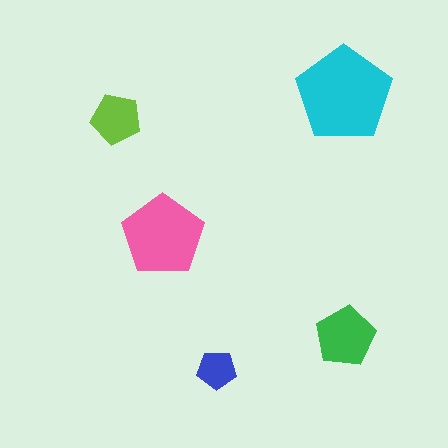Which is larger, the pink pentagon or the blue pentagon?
The pink one.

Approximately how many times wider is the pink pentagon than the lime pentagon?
About 1.5 times wider.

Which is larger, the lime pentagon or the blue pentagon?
The lime one.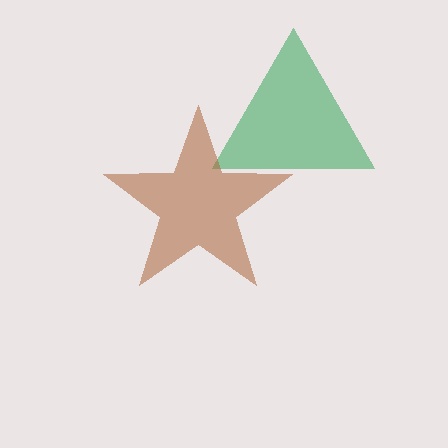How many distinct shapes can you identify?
There are 2 distinct shapes: a green triangle, a brown star.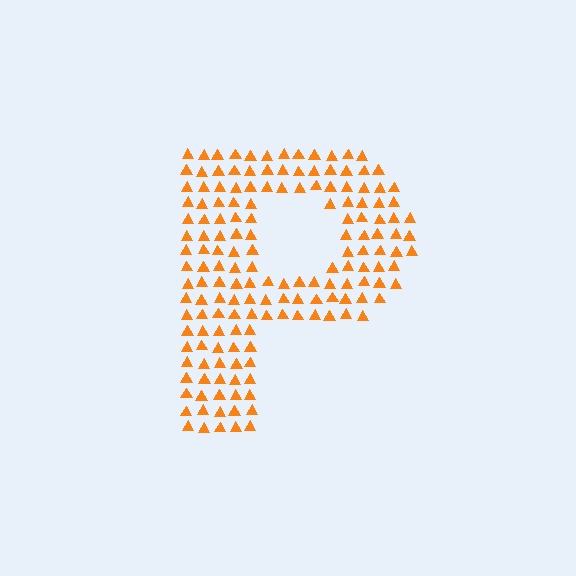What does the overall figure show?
The overall figure shows the letter P.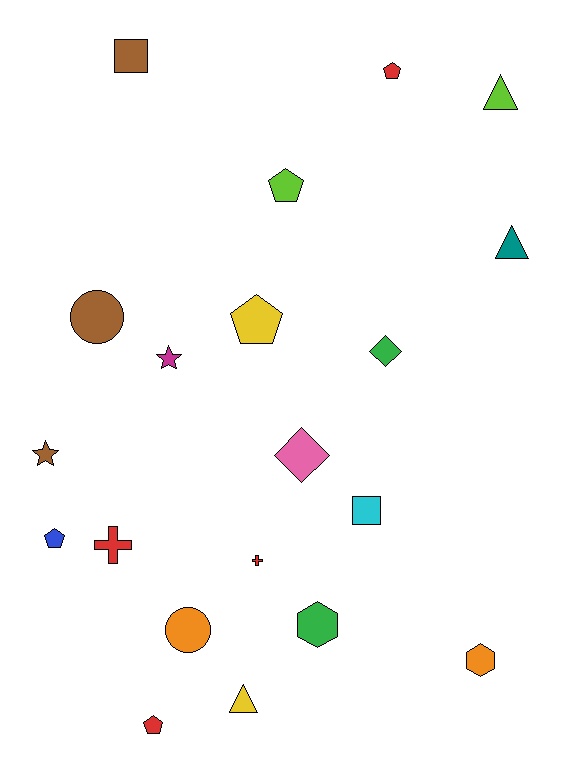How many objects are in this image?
There are 20 objects.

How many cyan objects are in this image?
There is 1 cyan object.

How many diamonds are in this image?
There are 2 diamonds.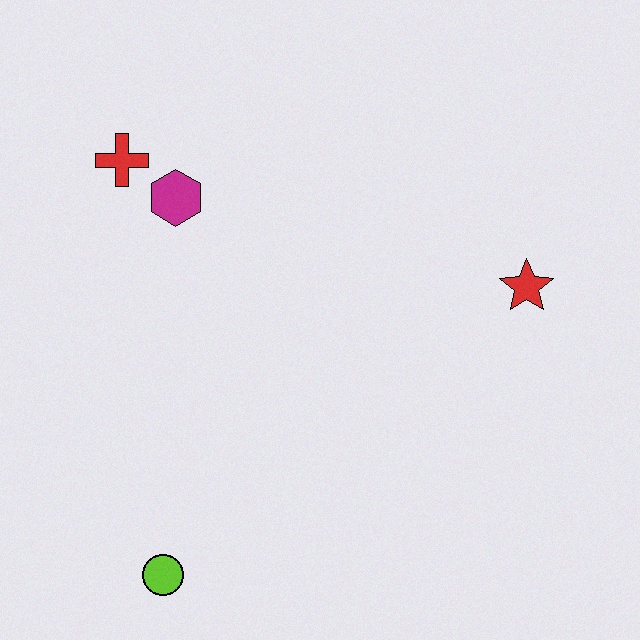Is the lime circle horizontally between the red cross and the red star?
Yes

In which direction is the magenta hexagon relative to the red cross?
The magenta hexagon is to the right of the red cross.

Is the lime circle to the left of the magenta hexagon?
Yes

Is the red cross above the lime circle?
Yes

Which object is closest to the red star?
The magenta hexagon is closest to the red star.